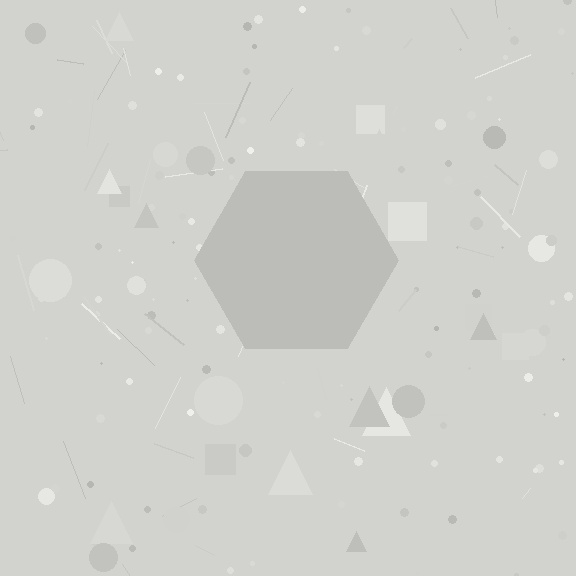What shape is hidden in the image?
A hexagon is hidden in the image.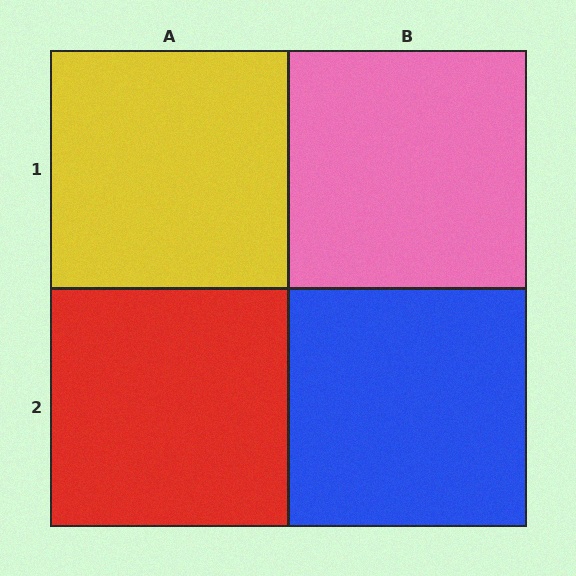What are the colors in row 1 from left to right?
Yellow, pink.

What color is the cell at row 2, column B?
Blue.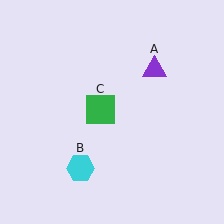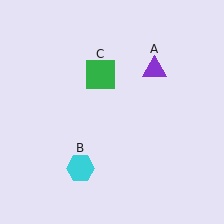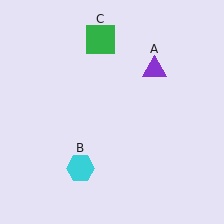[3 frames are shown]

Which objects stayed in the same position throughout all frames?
Purple triangle (object A) and cyan hexagon (object B) remained stationary.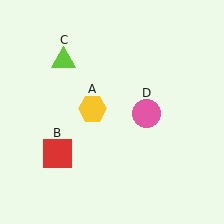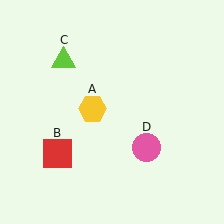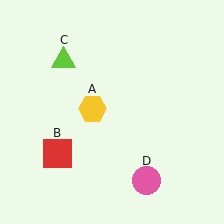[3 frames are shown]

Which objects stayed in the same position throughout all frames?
Yellow hexagon (object A) and red square (object B) and lime triangle (object C) remained stationary.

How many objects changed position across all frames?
1 object changed position: pink circle (object D).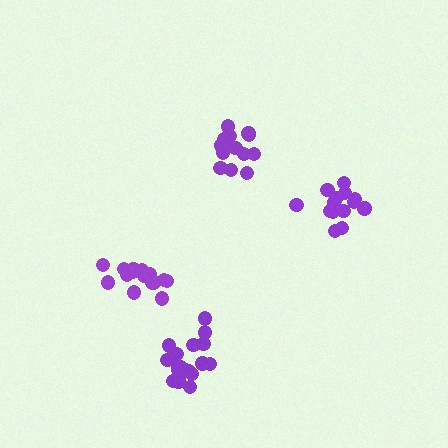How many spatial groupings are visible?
There are 4 spatial groupings.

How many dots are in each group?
Group 1: 19 dots, Group 2: 15 dots, Group 3: 16 dots, Group 4: 14 dots (64 total).